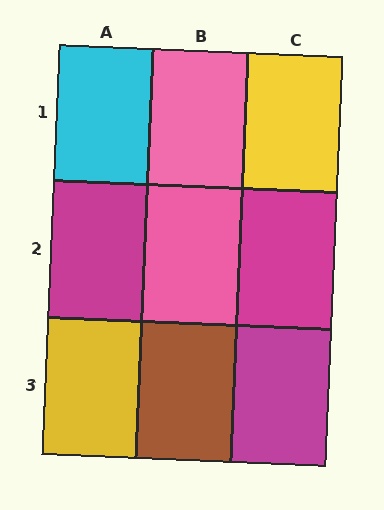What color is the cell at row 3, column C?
Magenta.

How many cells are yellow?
2 cells are yellow.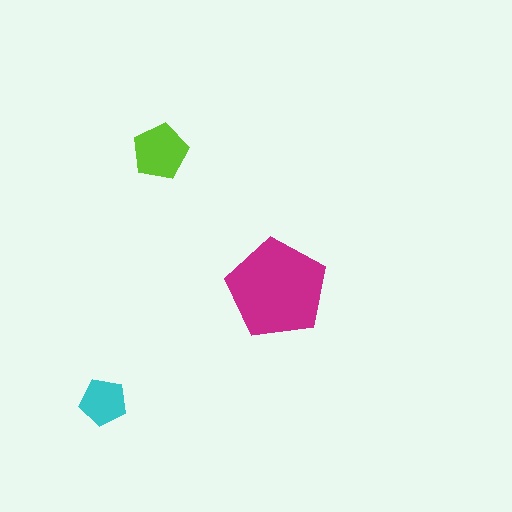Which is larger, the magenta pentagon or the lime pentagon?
The magenta one.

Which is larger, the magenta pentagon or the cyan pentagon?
The magenta one.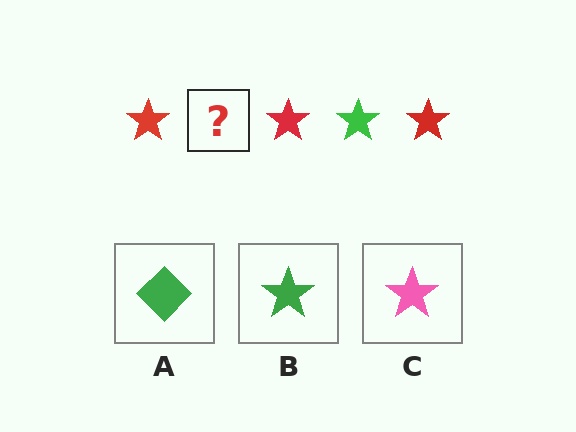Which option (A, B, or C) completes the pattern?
B.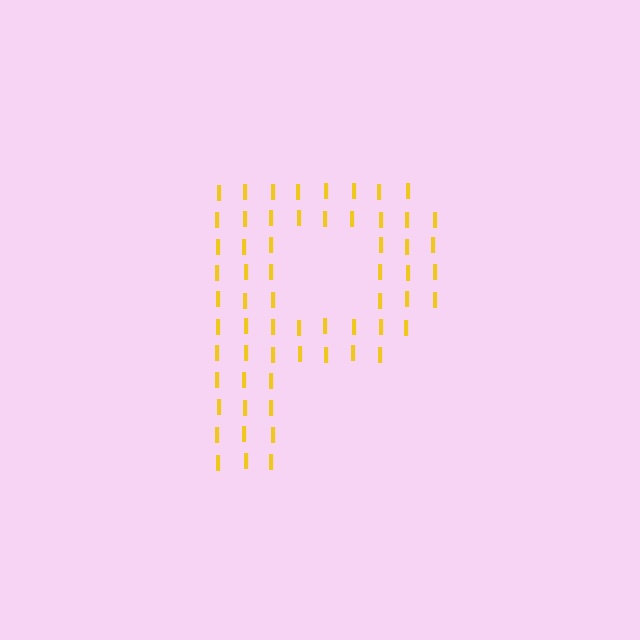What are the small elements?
The small elements are letter I's.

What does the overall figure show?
The overall figure shows the letter P.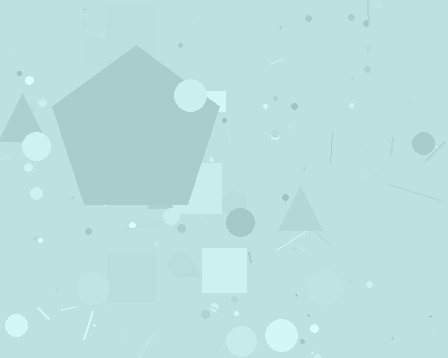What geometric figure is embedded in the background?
A pentagon is embedded in the background.